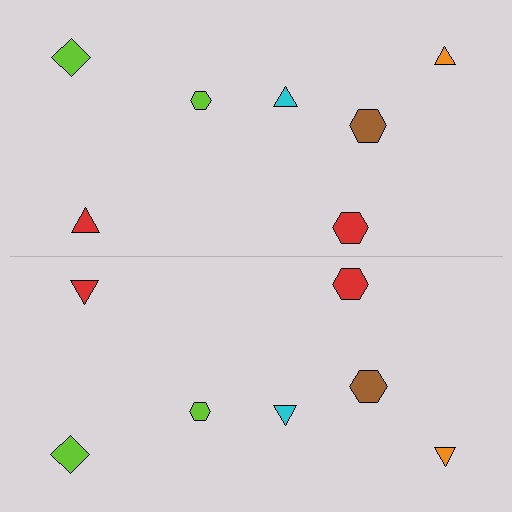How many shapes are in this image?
There are 14 shapes in this image.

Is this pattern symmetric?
Yes, this pattern has bilateral (reflection) symmetry.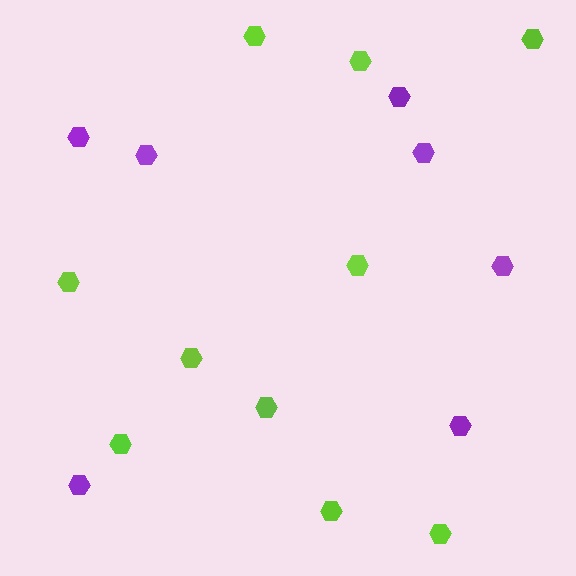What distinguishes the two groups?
There are 2 groups: one group of purple hexagons (7) and one group of lime hexagons (10).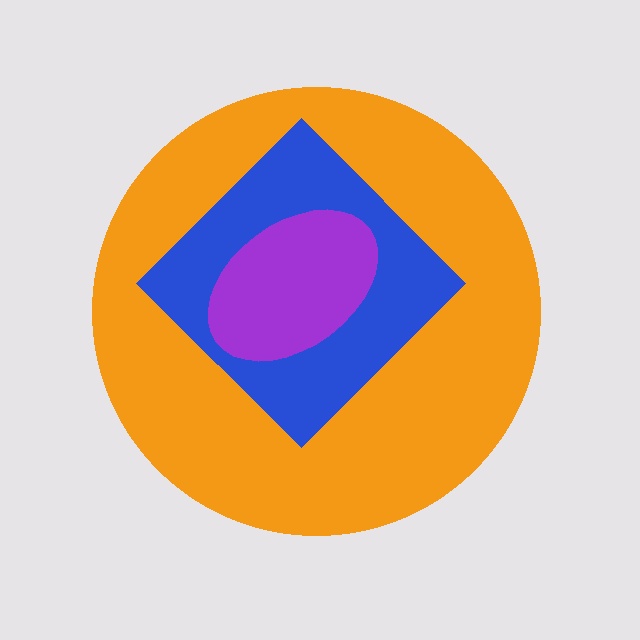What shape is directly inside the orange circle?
The blue diamond.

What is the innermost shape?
The purple ellipse.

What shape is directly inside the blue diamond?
The purple ellipse.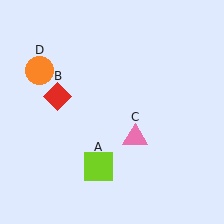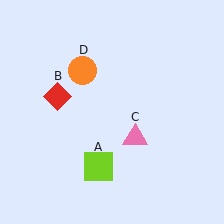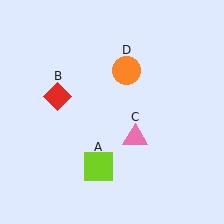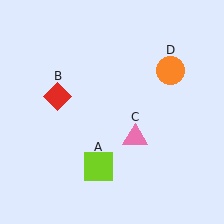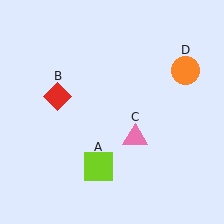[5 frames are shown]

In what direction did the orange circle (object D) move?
The orange circle (object D) moved right.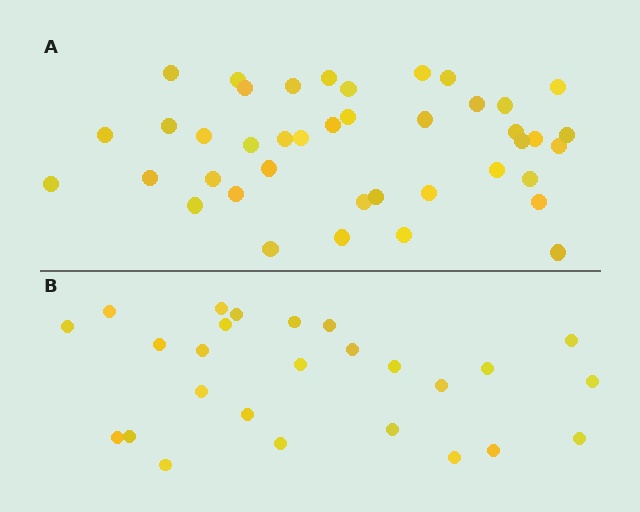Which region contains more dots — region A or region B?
Region A (the top region) has more dots.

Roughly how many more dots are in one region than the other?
Region A has approximately 15 more dots than region B.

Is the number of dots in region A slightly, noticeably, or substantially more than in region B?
Region A has substantially more. The ratio is roughly 1.6 to 1.